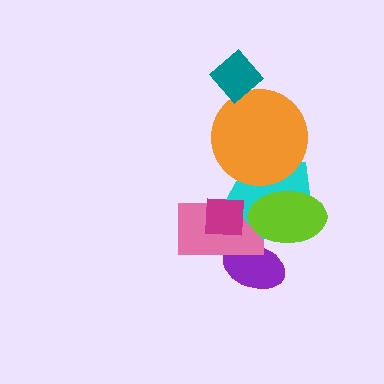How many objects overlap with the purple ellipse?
2 objects overlap with the purple ellipse.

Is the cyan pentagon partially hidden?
Yes, it is partially covered by another shape.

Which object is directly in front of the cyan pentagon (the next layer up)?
The lime ellipse is directly in front of the cyan pentagon.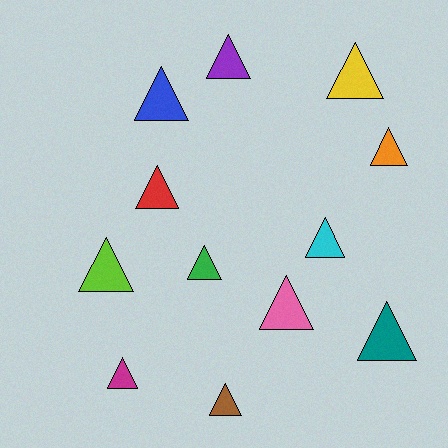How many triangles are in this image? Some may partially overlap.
There are 12 triangles.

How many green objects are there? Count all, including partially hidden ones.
There is 1 green object.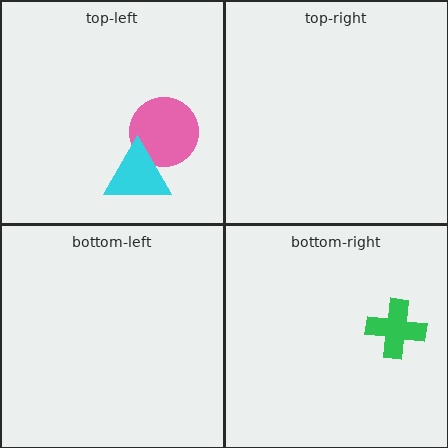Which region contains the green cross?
The bottom-right region.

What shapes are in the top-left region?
The pink circle, the cyan triangle.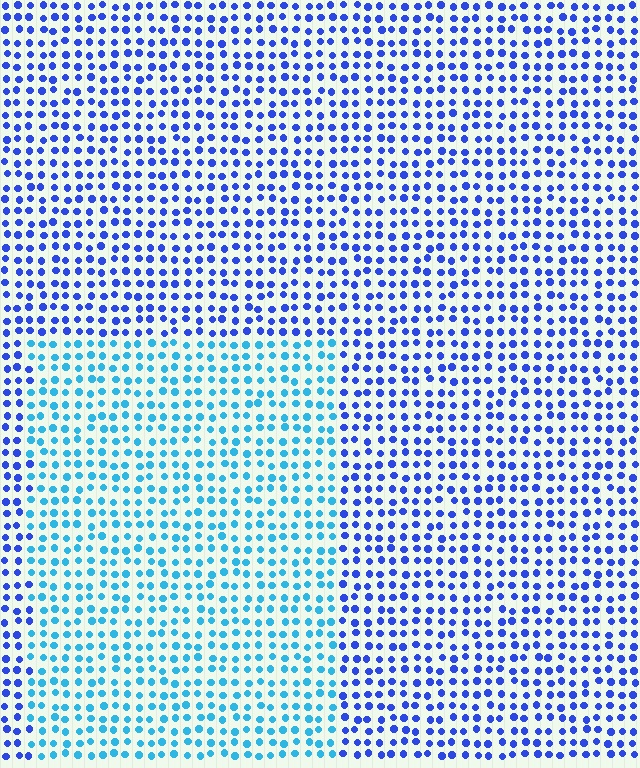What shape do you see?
I see a rectangle.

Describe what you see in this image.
The image is filled with small blue elements in a uniform arrangement. A rectangle-shaped region is visible where the elements are tinted to a slightly different hue, forming a subtle color boundary.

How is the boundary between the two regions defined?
The boundary is defined purely by a slight shift in hue (about 37 degrees). Spacing, size, and orientation are identical on both sides.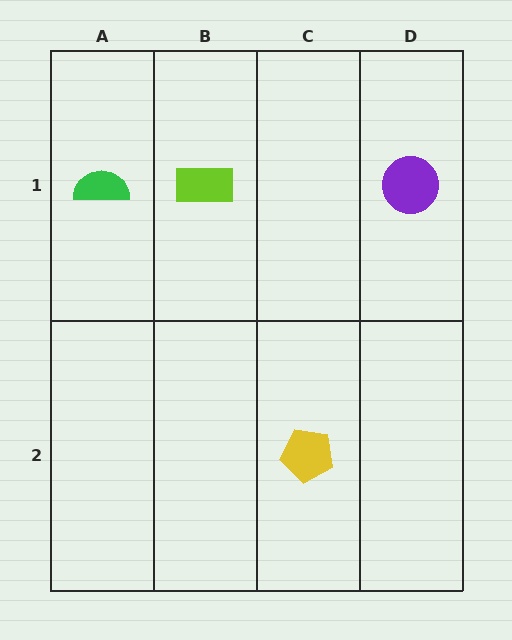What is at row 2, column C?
A yellow pentagon.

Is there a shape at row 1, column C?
No, that cell is empty.